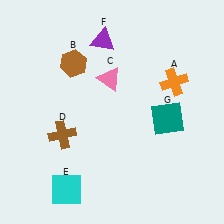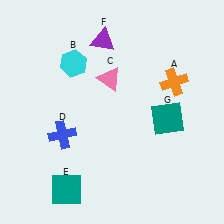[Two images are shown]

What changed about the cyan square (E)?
In Image 1, E is cyan. In Image 2, it changed to teal.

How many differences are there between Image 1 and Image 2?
There are 3 differences between the two images.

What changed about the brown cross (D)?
In Image 1, D is brown. In Image 2, it changed to blue.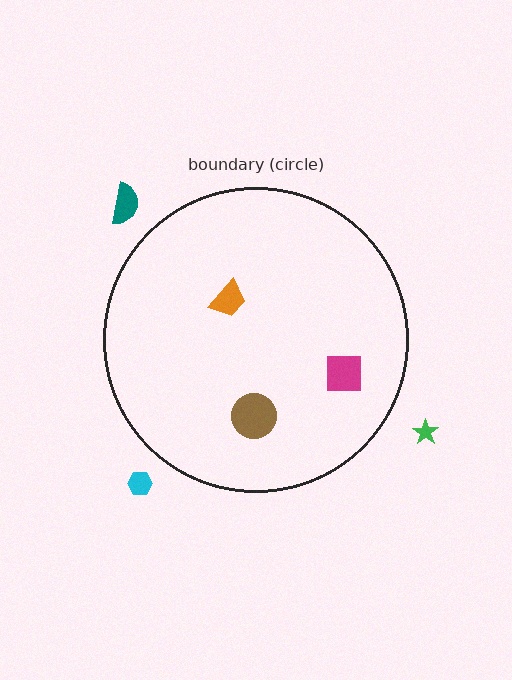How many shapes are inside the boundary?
3 inside, 3 outside.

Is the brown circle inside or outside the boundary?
Inside.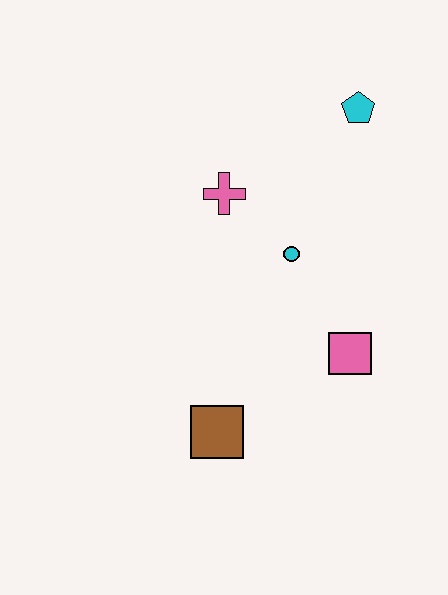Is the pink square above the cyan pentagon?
No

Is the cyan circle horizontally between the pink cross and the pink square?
Yes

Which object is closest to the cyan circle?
The pink cross is closest to the cyan circle.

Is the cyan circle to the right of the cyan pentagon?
No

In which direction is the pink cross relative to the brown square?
The pink cross is above the brown square.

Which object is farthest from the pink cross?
The brown square is farthest from the pink cross.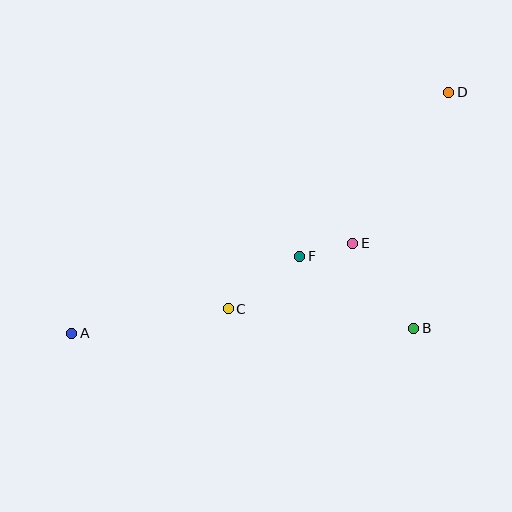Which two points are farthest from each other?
Points A and D are farthest from each other.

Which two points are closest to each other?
Points E and F are closest to each other.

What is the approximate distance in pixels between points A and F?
The distance between A and F is approximately 241 pixels.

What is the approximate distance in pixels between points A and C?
The distance between A and C is approximately 158 pixels.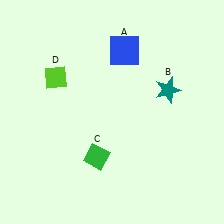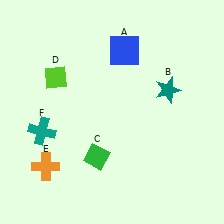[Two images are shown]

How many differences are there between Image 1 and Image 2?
There are 2 differences between the two images.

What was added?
An orange cross (E), a teal cross (F) were added in Image 2.